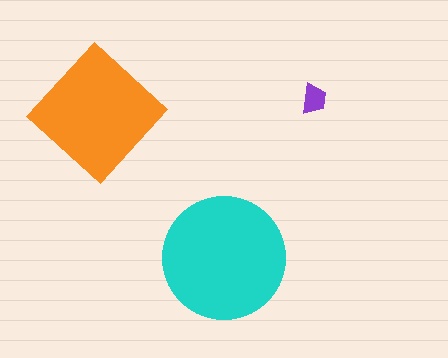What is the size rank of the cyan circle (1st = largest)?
1st.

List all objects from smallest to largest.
The purple trapezoid, the orange diamond, the cyan circle.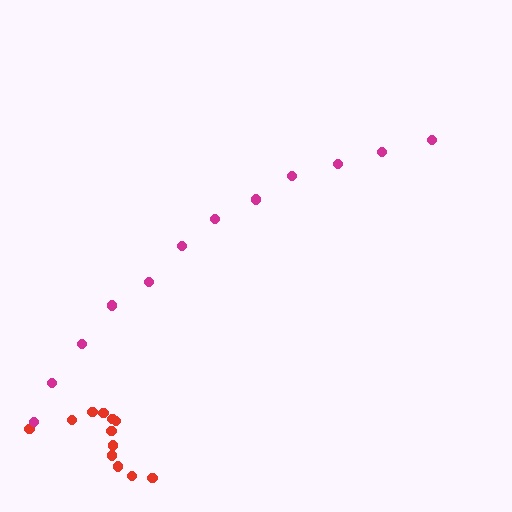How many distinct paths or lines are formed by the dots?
There are 2 distinct paths.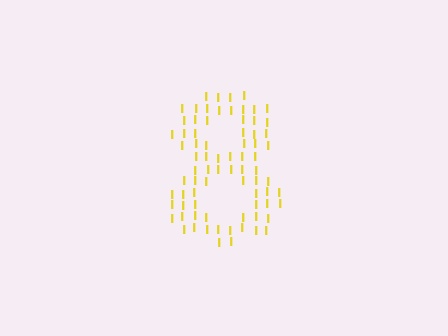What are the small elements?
The small elements are letter I's.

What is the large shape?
The large shape is the digit 8.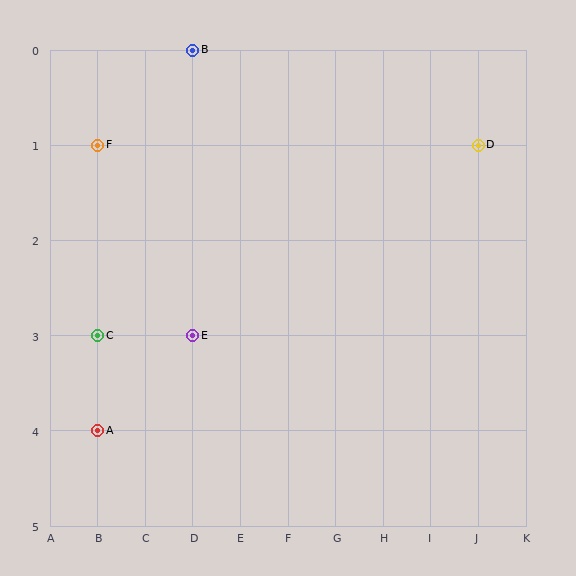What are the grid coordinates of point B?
Point B is at grid coordinates (D, 0).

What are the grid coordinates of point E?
Point E is at grid coordinates (D, 3).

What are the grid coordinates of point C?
Point C is at grid coordinates (B, 3).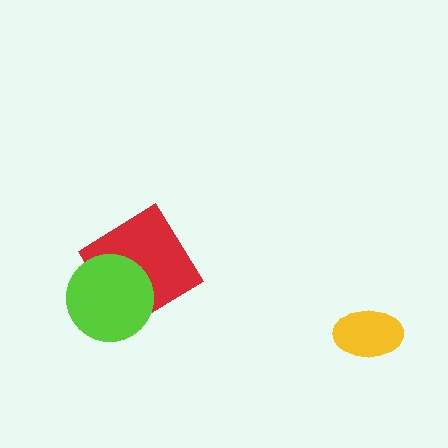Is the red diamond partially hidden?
Yes, it is partially covered by another shape.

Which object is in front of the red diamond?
The lime circle is in front of the red diamond.